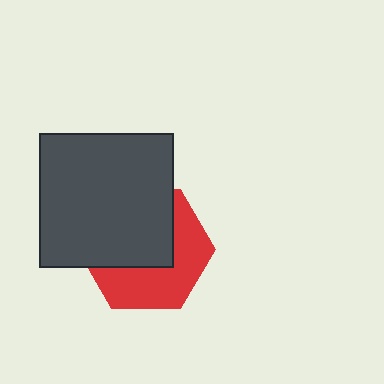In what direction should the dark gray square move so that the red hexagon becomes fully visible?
The dark gray square should move up. That is the shortest direction to clear the overlap and leave the red hexagon fully visible.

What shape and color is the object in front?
The object in front is a dark gray square.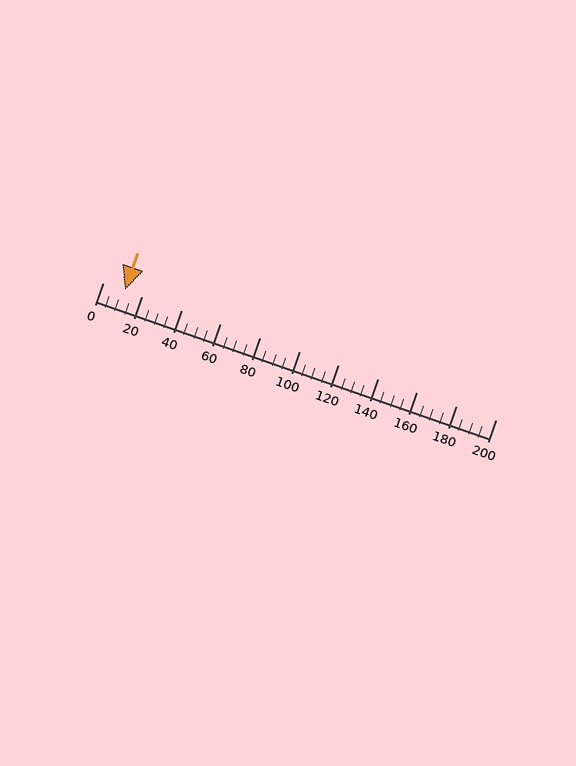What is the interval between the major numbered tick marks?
The major tick marks are spaced 20 units apart.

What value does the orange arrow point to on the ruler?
The orange arrow points to approximately 11.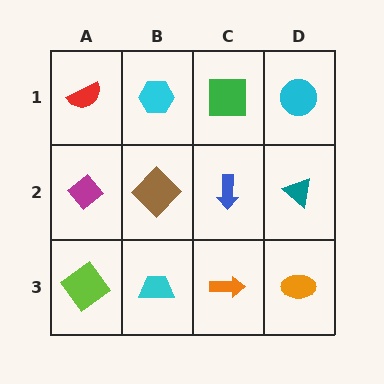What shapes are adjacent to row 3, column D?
A teal triangle (row 2, column D), an orange arrow (row 3, column C).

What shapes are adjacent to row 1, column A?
A magenta diamond (row 2, column A), a cyan hexagon (row 1, column B).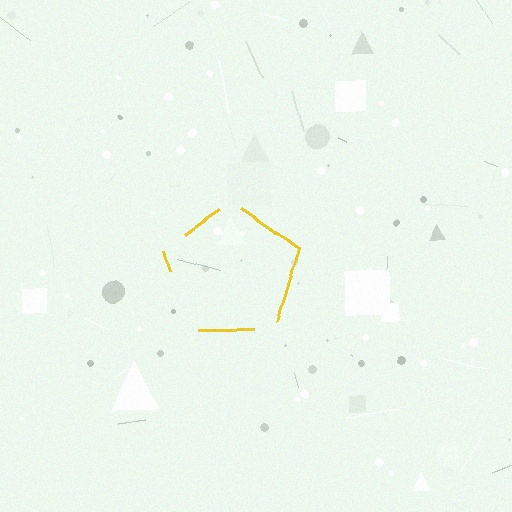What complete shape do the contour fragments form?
The contour fragments form a pentagon.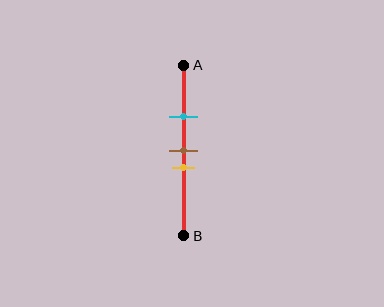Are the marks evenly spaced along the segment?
No, the marks are not evenly spaced.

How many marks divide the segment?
There are 3 marks dividing the segment.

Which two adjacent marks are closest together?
The brown and yellow marks are the closest adjacent pair.